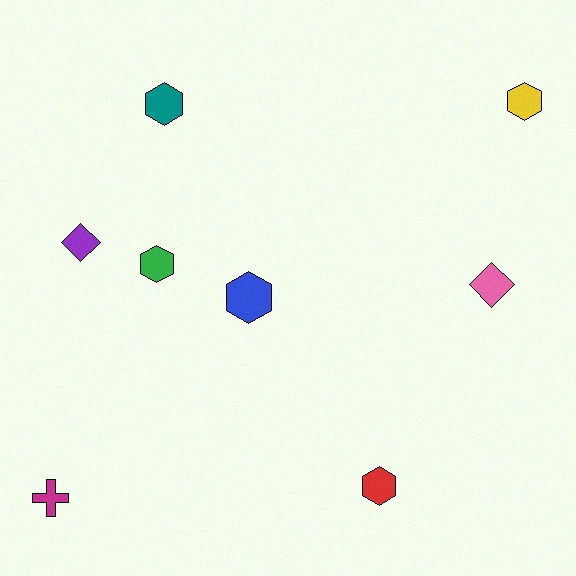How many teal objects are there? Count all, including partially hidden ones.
There is 1 teal object.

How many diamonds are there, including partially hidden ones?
There are 2 diamonds.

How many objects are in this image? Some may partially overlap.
There are 8 objects.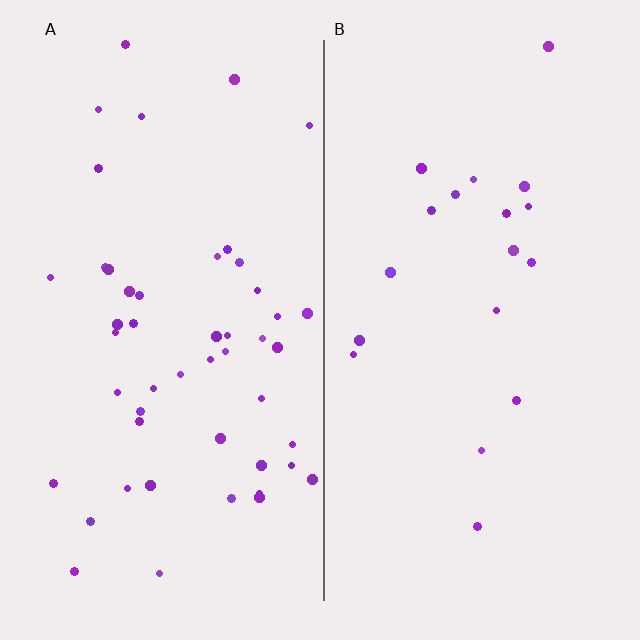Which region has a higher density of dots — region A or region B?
A (the left).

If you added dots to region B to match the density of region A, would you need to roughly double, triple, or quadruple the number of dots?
Approximately triple.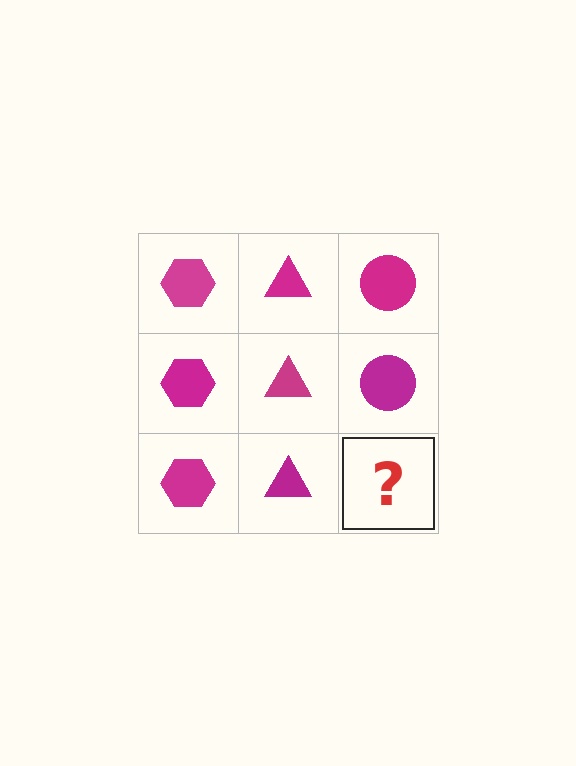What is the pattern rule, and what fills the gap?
The rule is that each column has a consistent shape. The gap should be filled with a magenta circle.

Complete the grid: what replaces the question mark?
The question mark should be replaced with a magenta circle.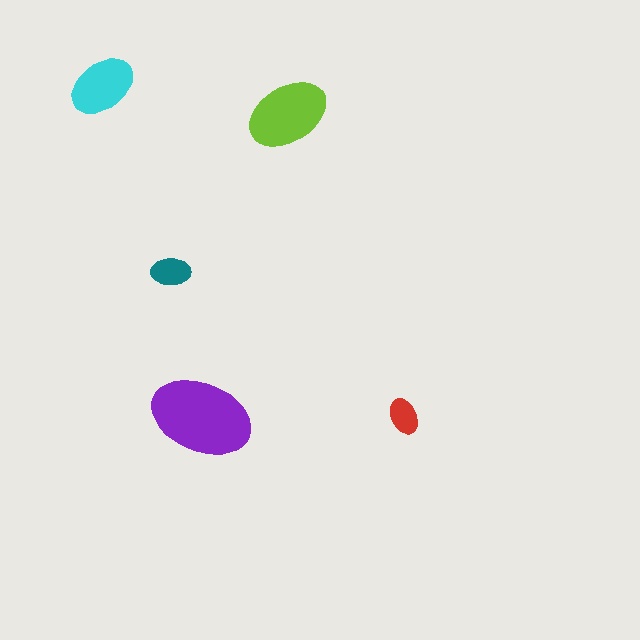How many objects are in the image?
There are 5 objects in the image.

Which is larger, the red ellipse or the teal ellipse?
The teal one.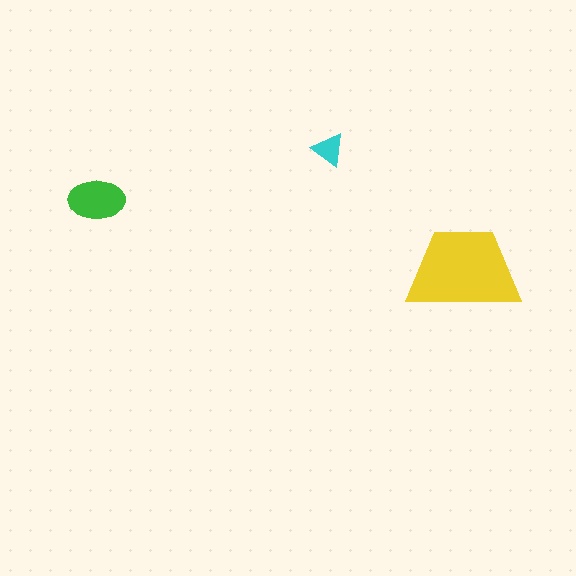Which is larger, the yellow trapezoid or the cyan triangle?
The yellow trapezoid.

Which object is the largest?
The yellow trapezoid.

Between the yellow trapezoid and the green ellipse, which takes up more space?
The yellow trapezoid.